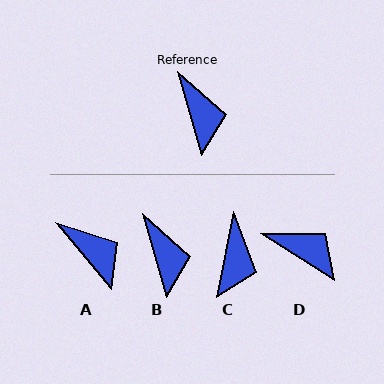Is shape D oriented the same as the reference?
No, it is off by about 41 degrees.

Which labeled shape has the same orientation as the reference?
B.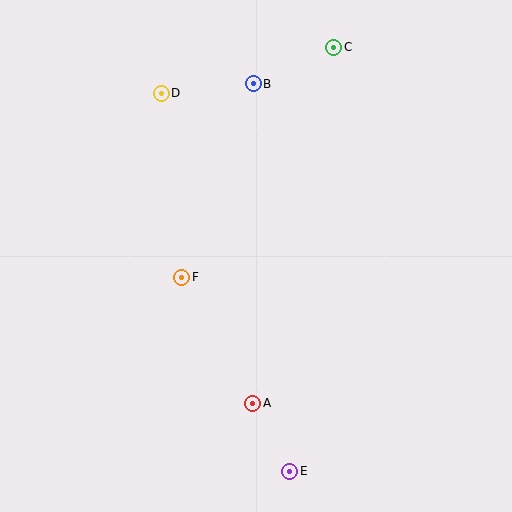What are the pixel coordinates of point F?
Point F is at (182, 277).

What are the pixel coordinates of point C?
Point C is at (334, 48).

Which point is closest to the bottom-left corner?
Point A is closest to the bottom-left corner.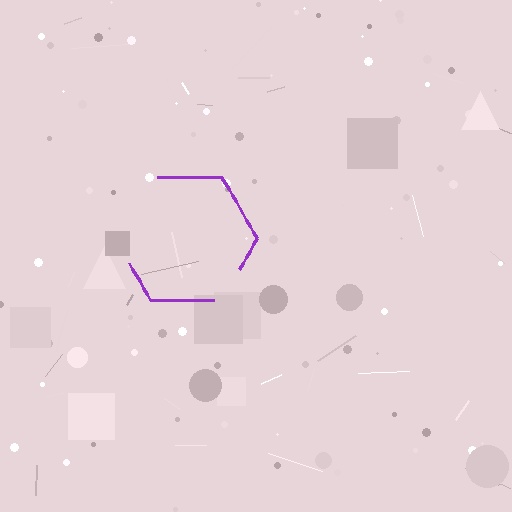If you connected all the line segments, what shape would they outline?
They would outline a hexagon.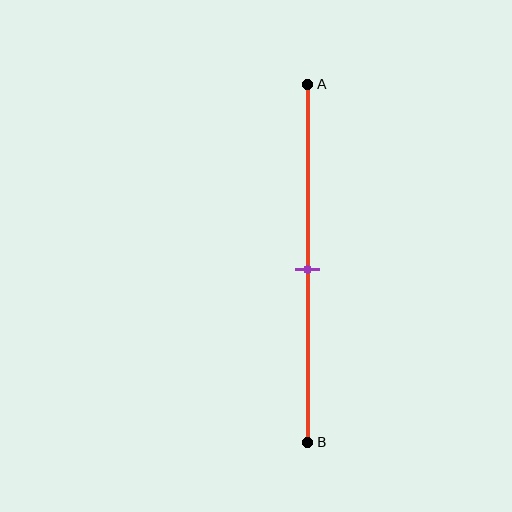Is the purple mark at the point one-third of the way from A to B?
No, the mark is at about 50% from A, not at the 33% one-third point.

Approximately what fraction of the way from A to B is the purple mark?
The purple mark is approximately 50% of the way from A to B.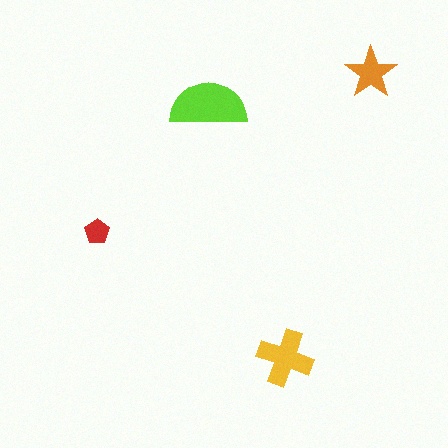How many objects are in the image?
There are 4 objects in the image.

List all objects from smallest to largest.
The red pentagon, the orange star, the yellow cross, the lime semicircle.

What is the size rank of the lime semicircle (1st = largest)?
1st.